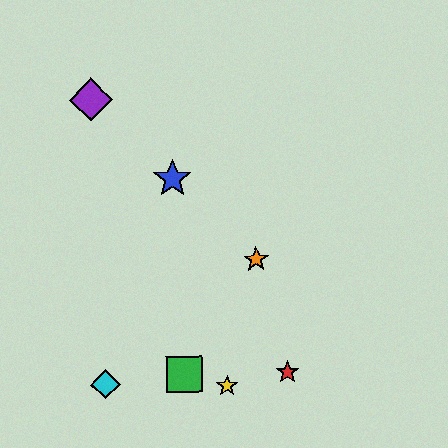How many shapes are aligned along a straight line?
3 shapes (the blue star, the purple diamond, the orange star) are aligned along a straight line.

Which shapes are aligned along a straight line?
The blue star, the purple diamond, the orange star are aligned along a straight line.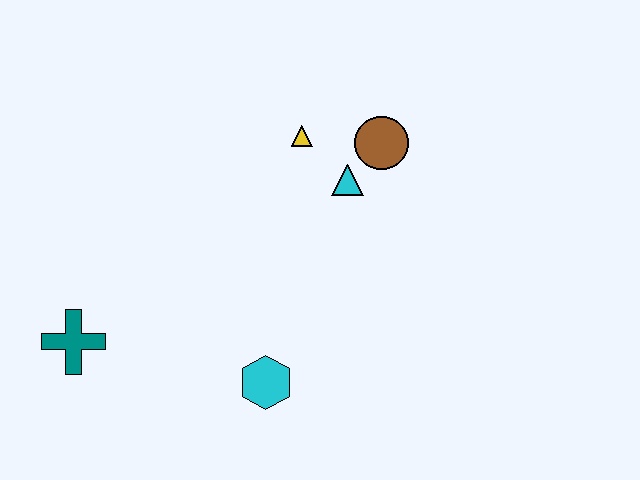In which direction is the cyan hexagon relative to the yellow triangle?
The cyan hexagon is below the yellow triangle.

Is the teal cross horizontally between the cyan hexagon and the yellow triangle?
No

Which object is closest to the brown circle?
The cyan triangle is closest to the brown circle.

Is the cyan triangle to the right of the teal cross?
Yes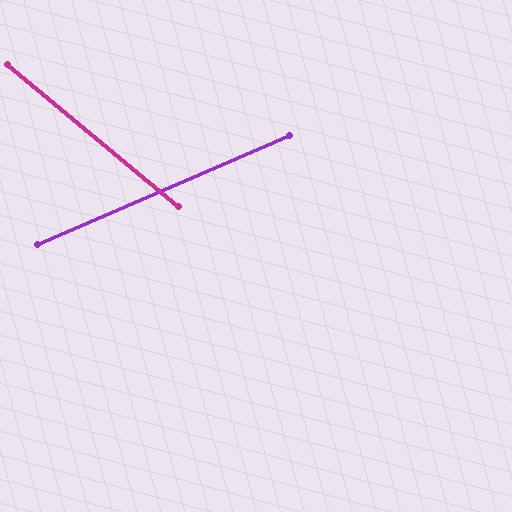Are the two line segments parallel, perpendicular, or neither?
Neither parallel nor perpendicular — they differ by about 63°.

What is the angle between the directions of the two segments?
Approximately 63 degrees.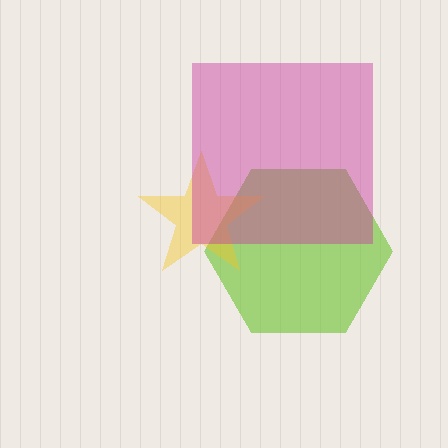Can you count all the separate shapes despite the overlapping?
Yes, there are 3 separate shapes.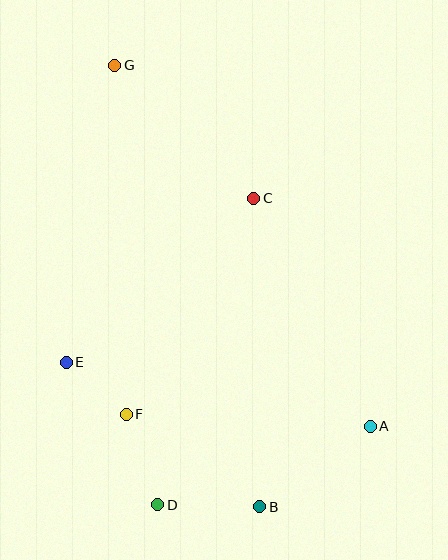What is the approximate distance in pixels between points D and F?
The distance between D and F is approximately 95 pixels.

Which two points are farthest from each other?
Points B and G are farthest from each other.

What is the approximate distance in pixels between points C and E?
The distance between C and E is approximately 249 pixels.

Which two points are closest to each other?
Points E and F are closest to each other.